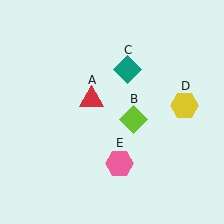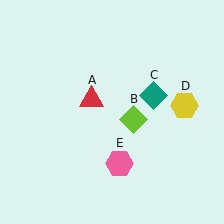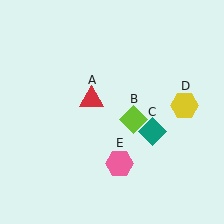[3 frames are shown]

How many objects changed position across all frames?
1 object changed position: teal diamond (object C).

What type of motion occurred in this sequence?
The teal diamond (object C) rotated clockwise around the center of the scene.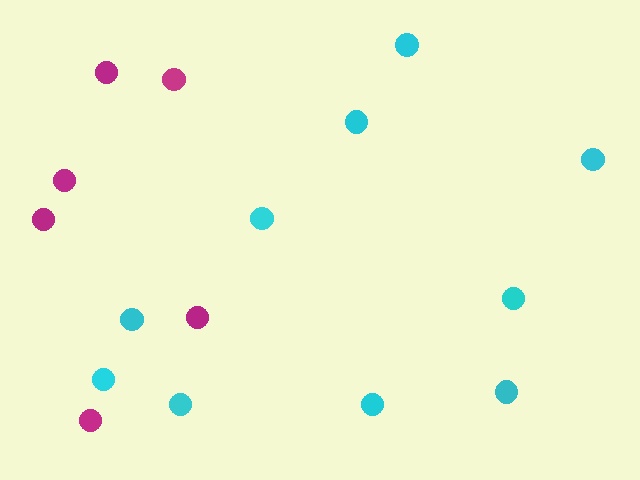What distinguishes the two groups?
There are 2 groups: one group of magenta circles (6) and one group of cyan circles (10).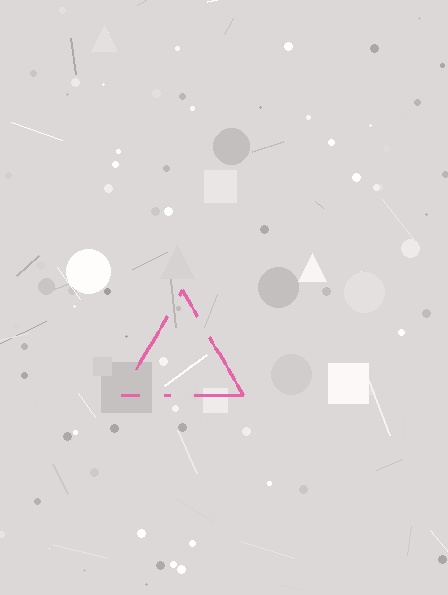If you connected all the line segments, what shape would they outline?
They would outline a triangle.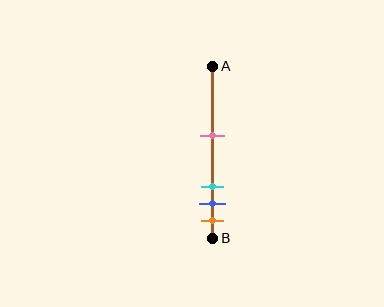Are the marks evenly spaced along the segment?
No, the marks are not evenly spaced.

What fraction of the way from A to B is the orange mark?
The orange mark is approximately 90% (0.9) of the way from A to B.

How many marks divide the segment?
There are 4 marks dividing the segment.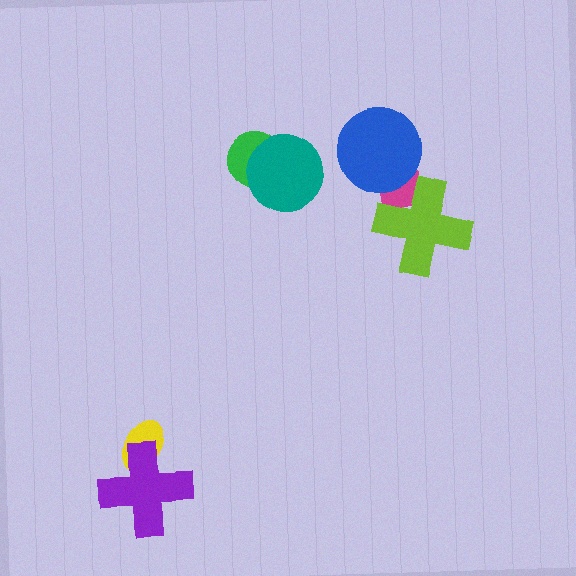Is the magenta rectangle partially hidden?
Yes, it is partially covered by another shape.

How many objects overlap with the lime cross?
1 object overlaps with the lime cross.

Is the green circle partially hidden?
Yes, it is partially covered by another shape.